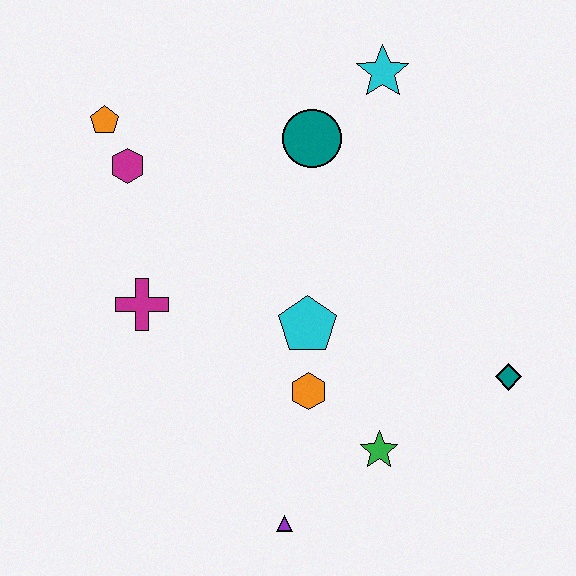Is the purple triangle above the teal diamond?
No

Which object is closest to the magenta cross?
The magenta hexagon is closest to the magenta cross.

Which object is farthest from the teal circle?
The purple triangle is farthest from the teal circle.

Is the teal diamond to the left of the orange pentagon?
No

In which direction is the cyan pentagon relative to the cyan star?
The cyan pentagon is below the cyan star.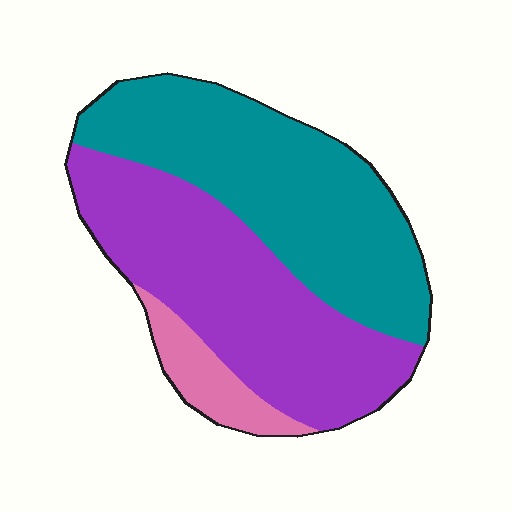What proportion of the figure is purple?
Purple takes up between a quarter and a half of the figure.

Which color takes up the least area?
Pink, at roughly 10%.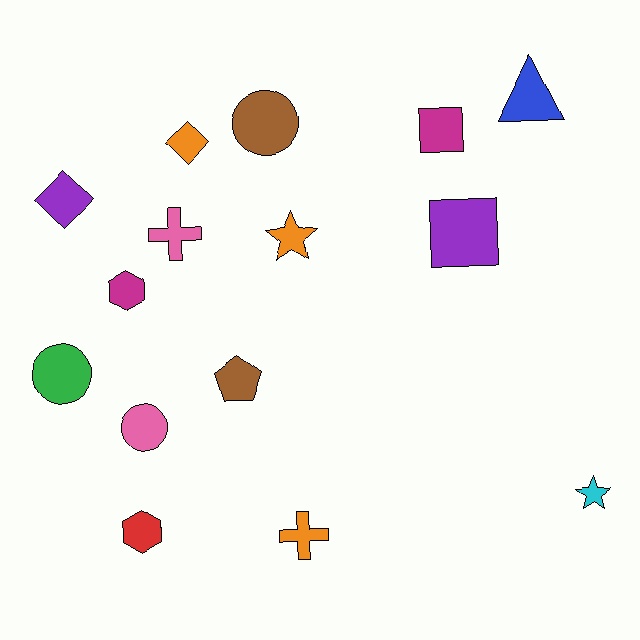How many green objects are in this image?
There is 1 green object.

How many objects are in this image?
There are 15 objects.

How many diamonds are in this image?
There are 2 diamonds.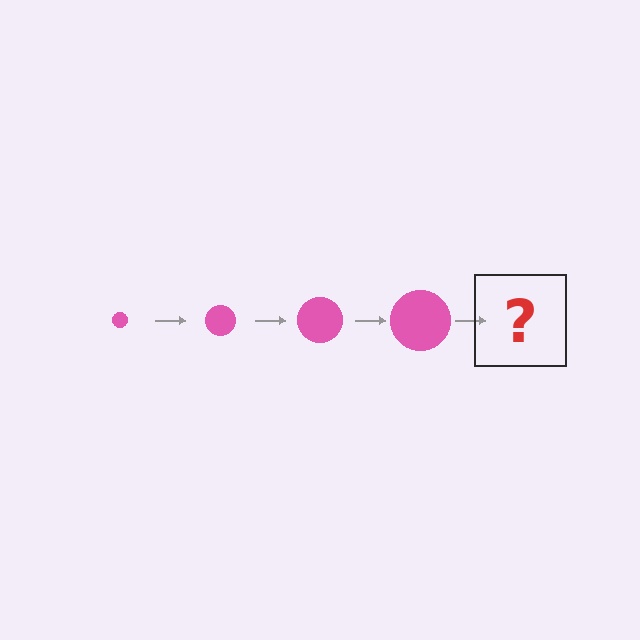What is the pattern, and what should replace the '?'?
The pattern is that the circle gets progressively larger each step. The '?' should be a pink circle, larger than the previous one.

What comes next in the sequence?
The next element should be a pink circle, larger than the previous one.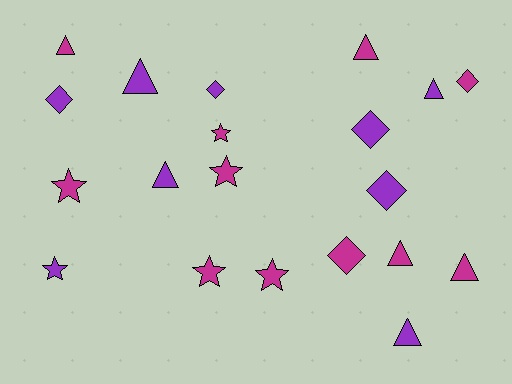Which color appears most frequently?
Magenta, with 11 objects.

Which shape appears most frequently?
Triangle, with 8 objects.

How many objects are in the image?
There are 20 objects.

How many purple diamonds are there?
There are 4 purple diamonds.